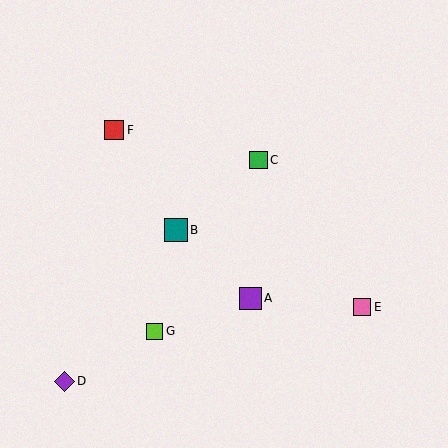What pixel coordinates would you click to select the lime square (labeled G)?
Click at (154, 331) to select the lime square G.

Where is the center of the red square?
The center of the red square is at (114, 130).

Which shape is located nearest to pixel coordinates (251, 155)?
The green square (labeled C) at (259, 160) is nearest to that location.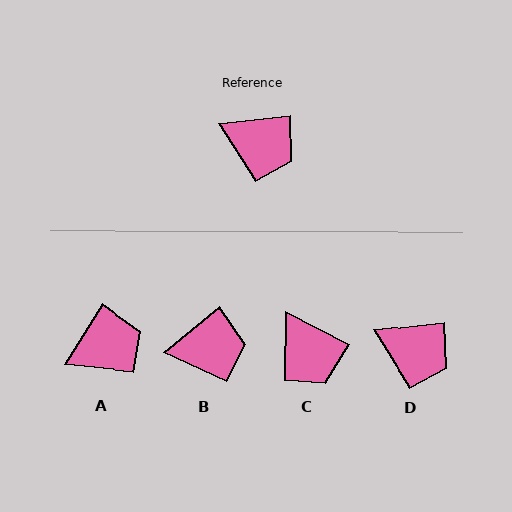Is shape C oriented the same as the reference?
No, it is off by about 33 degrees.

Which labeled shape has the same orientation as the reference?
D.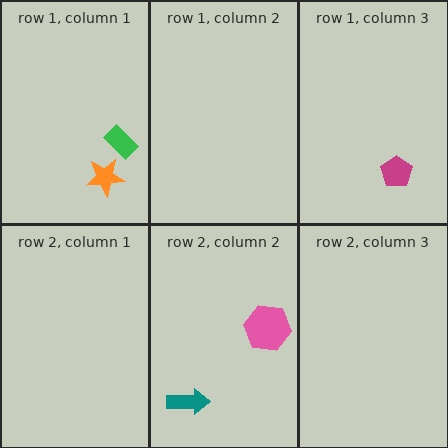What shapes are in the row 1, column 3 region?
The magenta pentagon.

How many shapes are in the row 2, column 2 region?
2.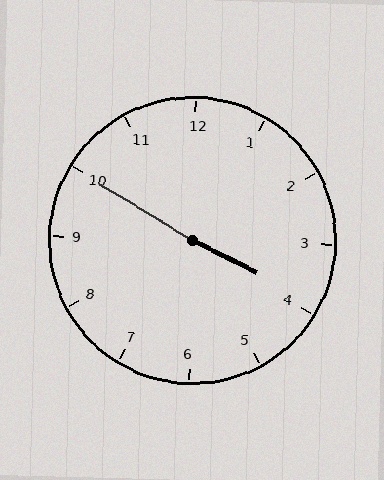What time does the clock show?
3:50.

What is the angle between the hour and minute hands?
Approximately 175 degrees.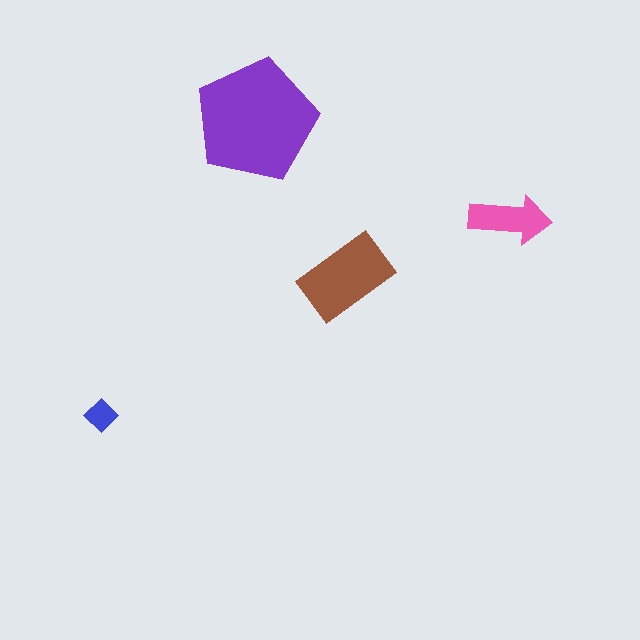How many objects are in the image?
There are 4 objects in the image.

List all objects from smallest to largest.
The blue diamond, the pink arrow, the brown rectangle, the purple pentagon.